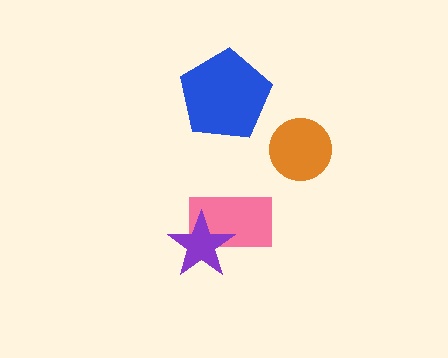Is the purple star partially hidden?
No, no other shape covers it.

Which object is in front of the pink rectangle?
The purple star is in front of the pink rectangle.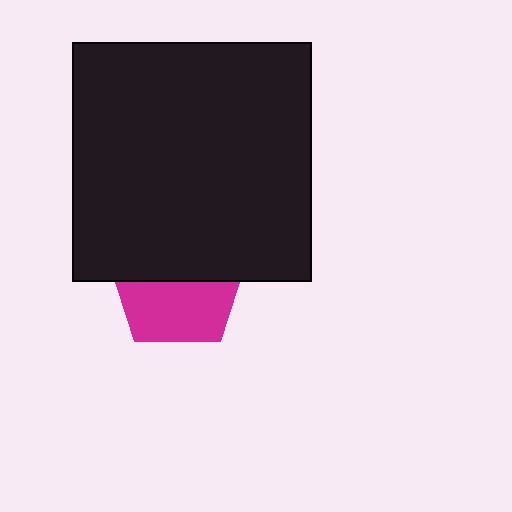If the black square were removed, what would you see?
You would see the complete magenta pentagon.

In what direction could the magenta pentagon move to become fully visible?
The magenta pentagon could move down. That would shift it out from behind the black square entirely.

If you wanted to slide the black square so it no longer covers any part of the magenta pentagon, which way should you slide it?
Slide it up — that is the most direct way to separate the two shapes.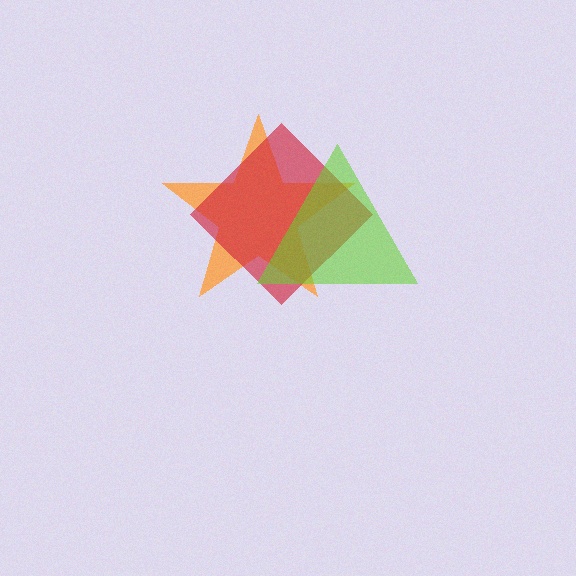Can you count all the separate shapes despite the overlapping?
Yes, there are 3 separate shapes.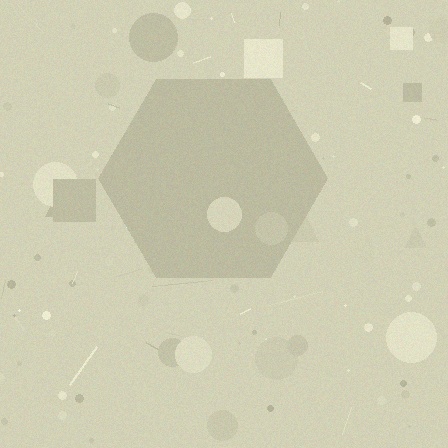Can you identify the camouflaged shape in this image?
The camouflaged shape is a hexagon.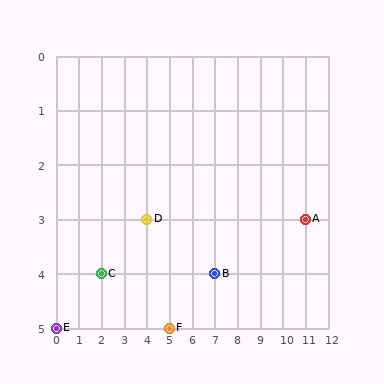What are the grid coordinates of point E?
Point E is at grid coordinates (0, 5).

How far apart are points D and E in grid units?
Points D and E are 4 columns and 2 rows apart (about 4.5 grid units diagonally).